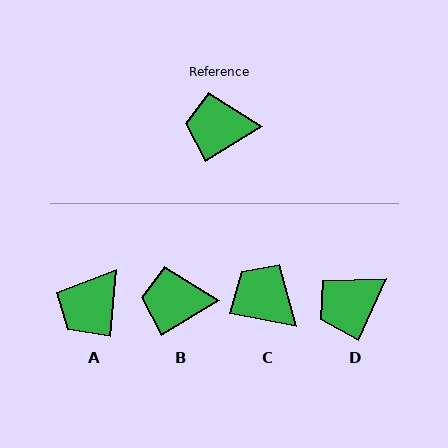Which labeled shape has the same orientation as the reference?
B.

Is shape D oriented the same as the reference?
No, it is off by about 34 degrees.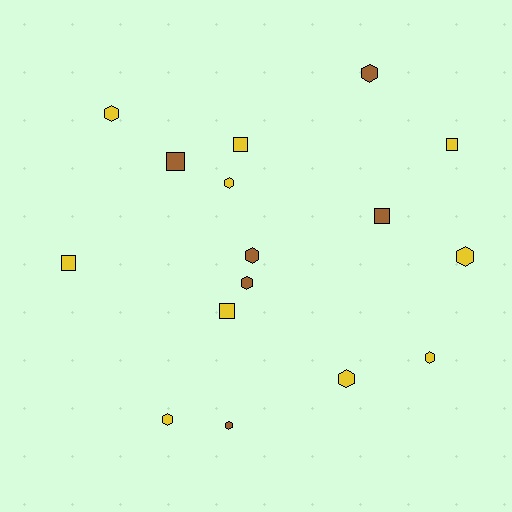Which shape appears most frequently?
Hexagon, with 10 objects.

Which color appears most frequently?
Yellow, with 10 objects.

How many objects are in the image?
There are 16 objects.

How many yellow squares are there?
There are 4 yellow squares.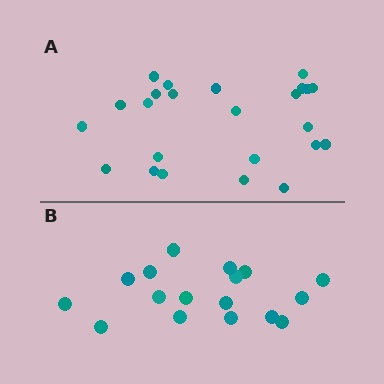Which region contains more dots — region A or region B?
Region A (the top region) has more dots.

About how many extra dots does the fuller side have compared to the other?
Region A has roughly 8 or so more dots than region B.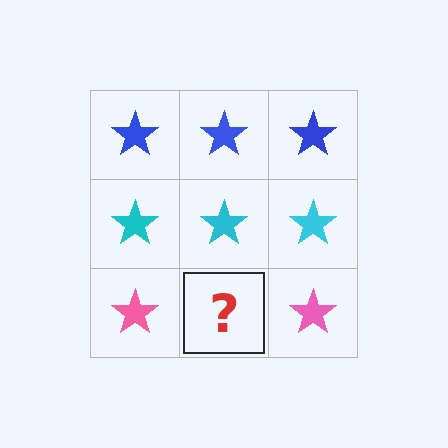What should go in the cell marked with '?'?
The missing cell should contain a pink star.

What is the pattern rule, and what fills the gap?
The rule is that each row has a consistent color. The gap should be filled with a pink star.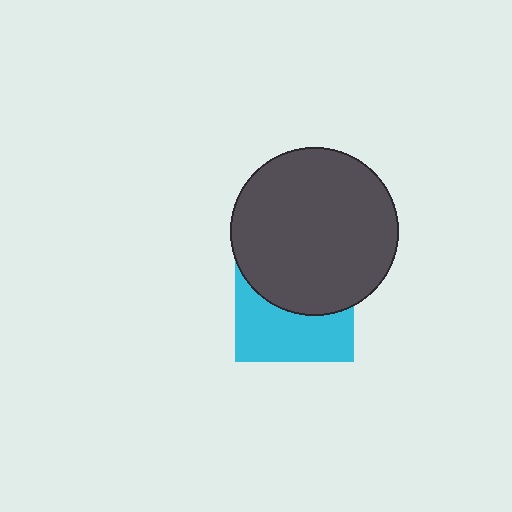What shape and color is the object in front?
The object in front is a dark gray circle.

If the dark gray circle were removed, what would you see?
You would see the complete cyan square.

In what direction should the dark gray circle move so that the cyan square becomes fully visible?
The dark gray circle should move up. That is the shortest direction to clear the overlap and leave the cyan square fully visible.